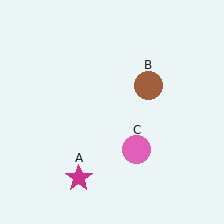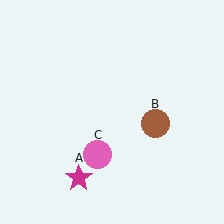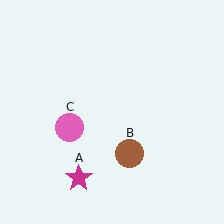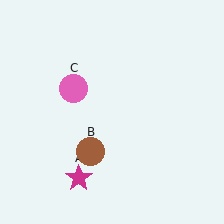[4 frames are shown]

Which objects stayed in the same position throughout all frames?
Magenta star (object A) remained stationary.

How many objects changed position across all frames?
2 objects changed position: brown circle (object B), pink circle (object C).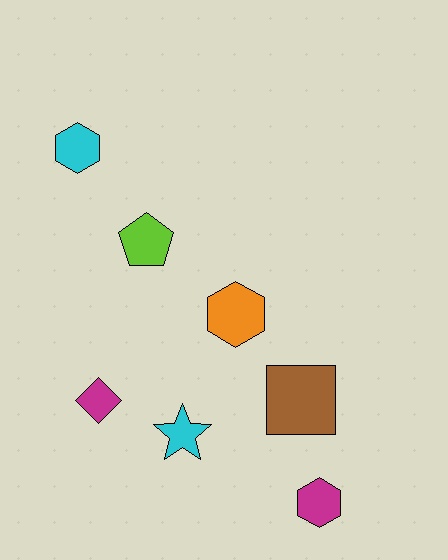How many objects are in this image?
There are 7 objects.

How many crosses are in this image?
There are no crosses.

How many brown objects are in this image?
There is 1 brown object.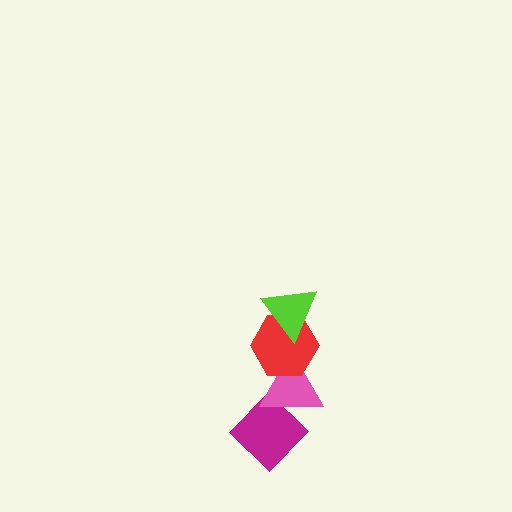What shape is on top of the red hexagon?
The lime triangle is on top of the red hexagon.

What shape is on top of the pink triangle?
The red hexagon is on top of the pink triangle.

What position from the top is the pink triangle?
The pink triangle is 3rd from the top.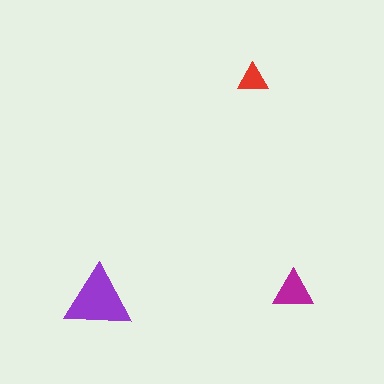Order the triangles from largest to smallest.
the purple one, the magenta one, the red one.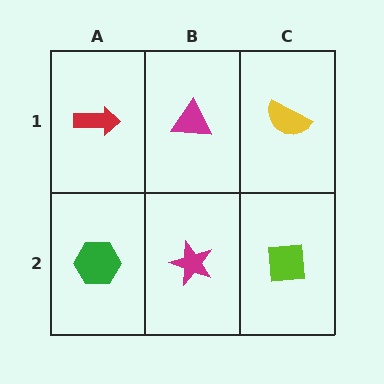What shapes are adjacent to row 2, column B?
A magenta triangle (row 1, column B), a green hexagon (row 2, column A), a lime square (row 2, column C).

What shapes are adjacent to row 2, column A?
A red arrow (row 1, column A), a magenta star (row 2, column B).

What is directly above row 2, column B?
A magenta triangle.